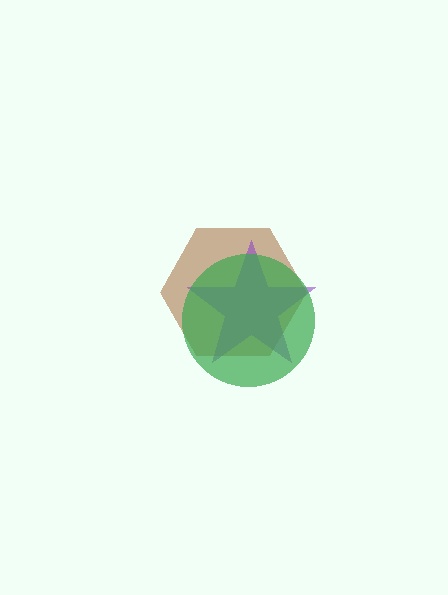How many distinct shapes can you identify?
There are 3 distinct shapes: a brown hexagon, a purple star, a green circle.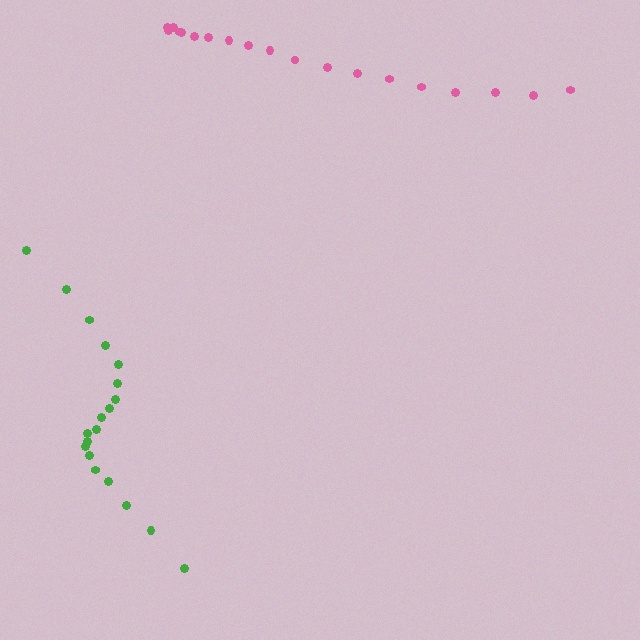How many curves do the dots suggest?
There are 2 distinct paths.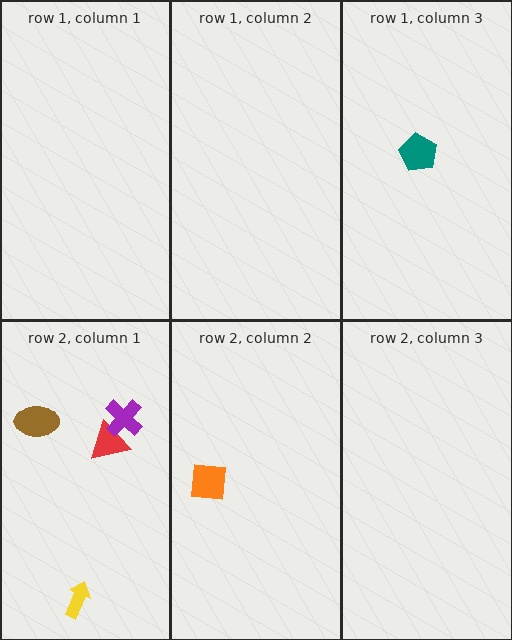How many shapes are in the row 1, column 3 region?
1.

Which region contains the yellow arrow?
The row 2, column 1 region.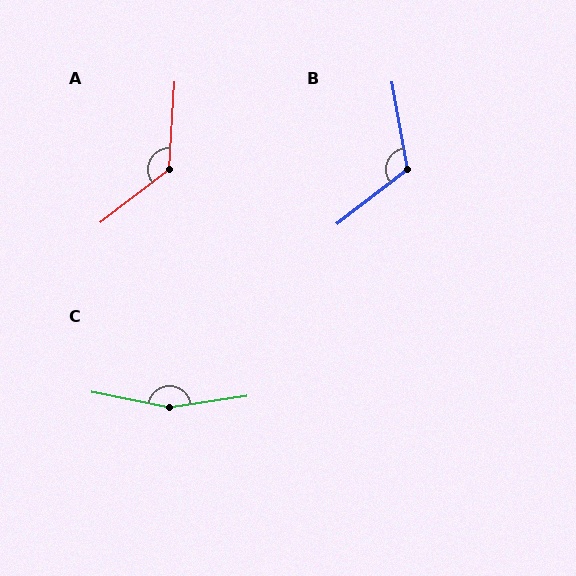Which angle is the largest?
C, at approximately 160 degrees.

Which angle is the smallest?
B, at approximately 118 degrees.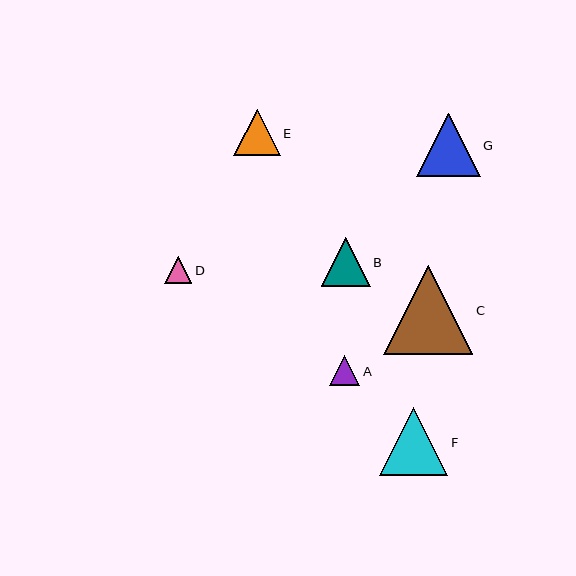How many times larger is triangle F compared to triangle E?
Triangle F is approximately 1.5 times the size of triangle E.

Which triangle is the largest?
Triangle C is the largest with a size of approximately 89 pixels.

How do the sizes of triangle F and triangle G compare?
Triangle F and triangle G are approximately the same size.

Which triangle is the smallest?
Triangle D is the smallest with a size of approximately 27 pixels.